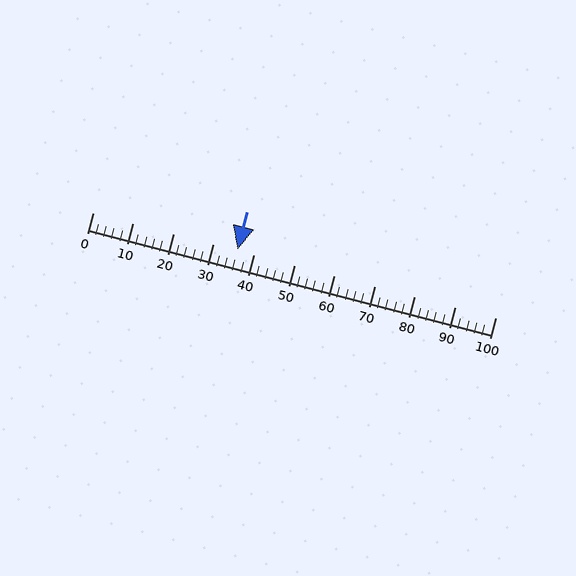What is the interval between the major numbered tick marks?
The major tick marks are spaced 10 units apart.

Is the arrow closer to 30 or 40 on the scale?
The arrow is closer to 40.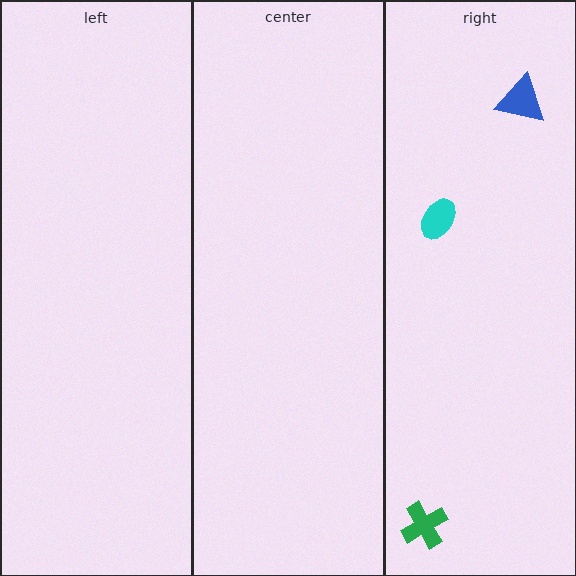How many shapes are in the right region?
3.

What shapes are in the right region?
The green cross, the cyan ellipse, the blue triangle.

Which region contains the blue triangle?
The right region.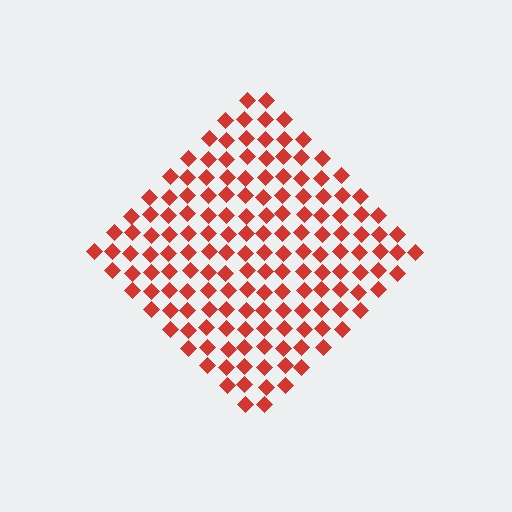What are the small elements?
The small elements are diamonds.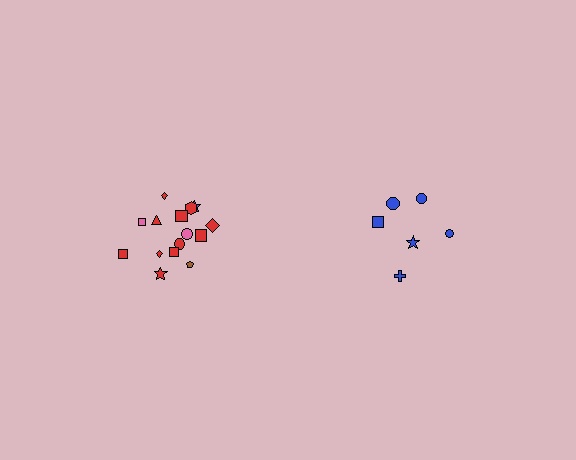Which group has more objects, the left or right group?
The left group.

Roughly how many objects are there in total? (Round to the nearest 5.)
Roughly 20 objects in total.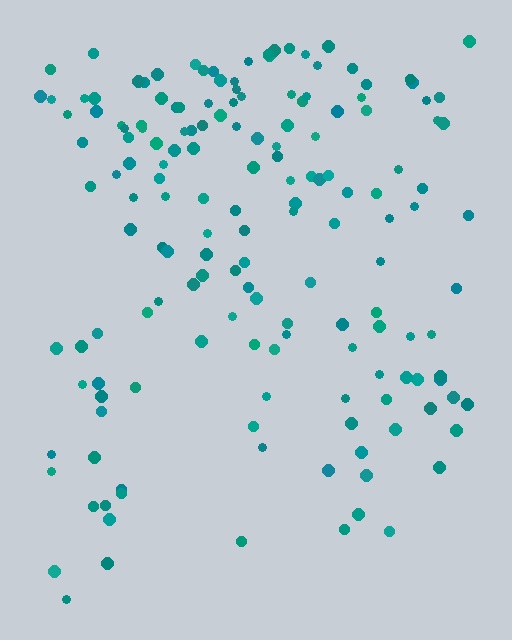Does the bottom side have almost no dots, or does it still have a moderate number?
Still a moderate number, just noticeably fewer than the top.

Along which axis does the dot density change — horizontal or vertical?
Vertical.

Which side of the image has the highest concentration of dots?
The top.